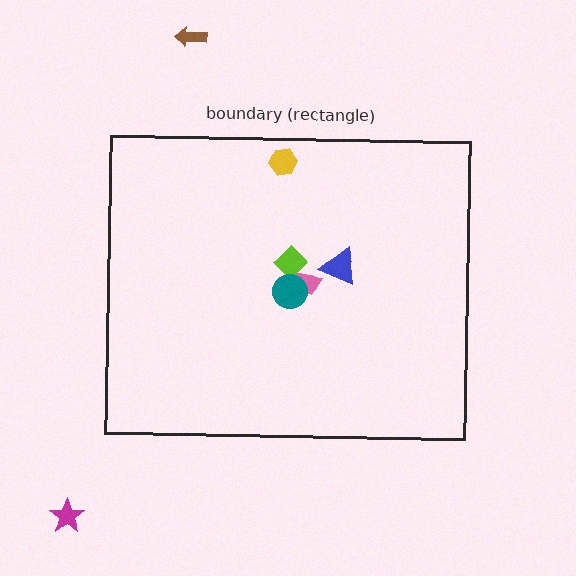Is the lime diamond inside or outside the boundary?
Inside.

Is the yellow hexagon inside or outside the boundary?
Inside.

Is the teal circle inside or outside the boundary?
Inside.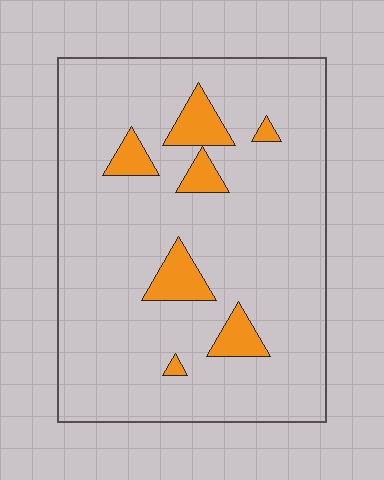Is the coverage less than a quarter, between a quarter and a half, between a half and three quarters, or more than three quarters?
Less than a quarter.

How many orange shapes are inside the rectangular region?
7.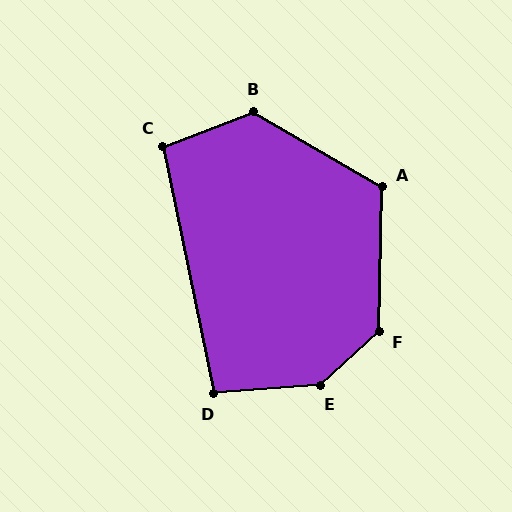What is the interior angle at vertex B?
Approximately 129 degrees (obtuse).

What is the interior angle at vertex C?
Approximately 99 degrees (obtuse).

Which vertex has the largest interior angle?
E, at approximately 142 degrees.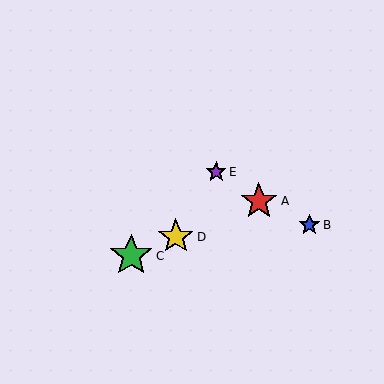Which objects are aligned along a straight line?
Objects A, C, D are aligned along a straight line.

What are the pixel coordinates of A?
Object A is at (259, 201).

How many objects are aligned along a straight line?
3 objects (A, C, D) are aligned along a straight line.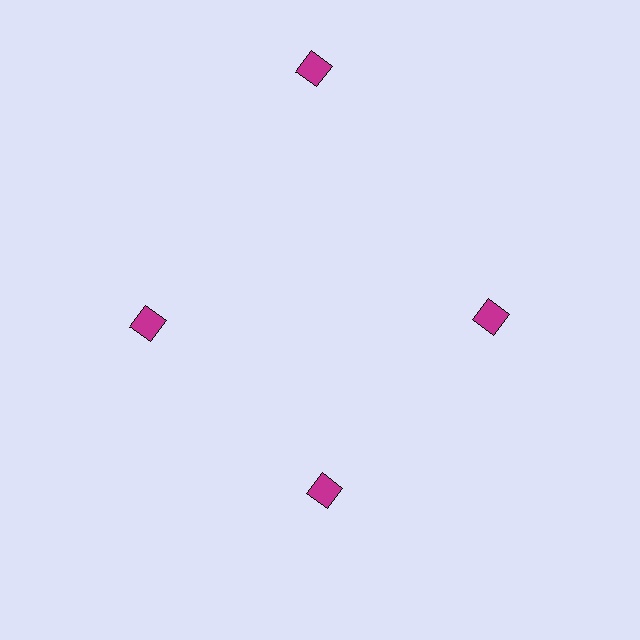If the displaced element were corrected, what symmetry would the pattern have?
It would have 4-fold rotational symmetry — the pattern would map onto itself every 90 degrees.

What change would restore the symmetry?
The symmetry would be restored by moving it inward, back onto the ring so that all 4 diamonds sit at equal angles and equal distance from the center.